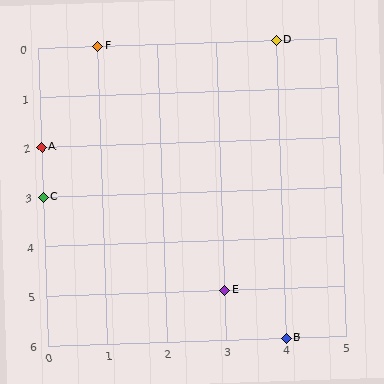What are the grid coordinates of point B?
Point B is at grid coordinates (4, 6).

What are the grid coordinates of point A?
Point A is at grid coordinates (0, 2).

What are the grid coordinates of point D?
Point D is at grid coordinates (4, 0).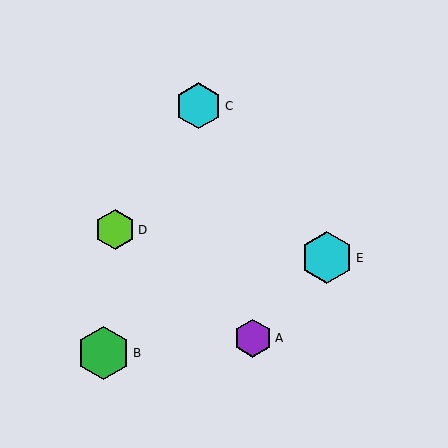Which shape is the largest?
The green hexagon (labeled B) is the largest.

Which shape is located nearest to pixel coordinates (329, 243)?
The cyan hexagon (labeled E) at (327, 258) is nearest to that location.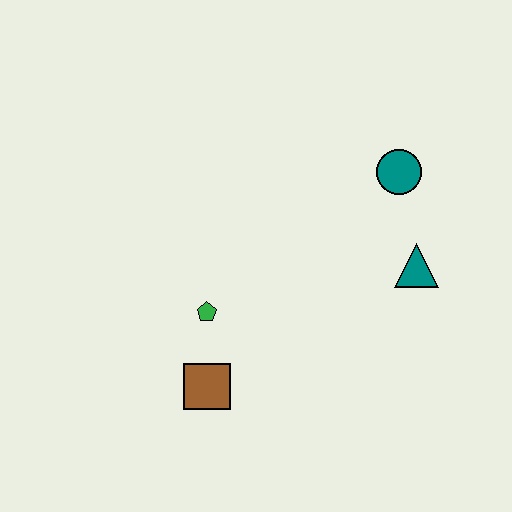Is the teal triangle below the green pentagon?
No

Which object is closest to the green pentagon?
The brown square is closest to the green pentagon.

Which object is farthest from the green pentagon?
The teal circle is farthest from the green pentagon.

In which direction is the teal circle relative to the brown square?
The teal circle is above the brown square.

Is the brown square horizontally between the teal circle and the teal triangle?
No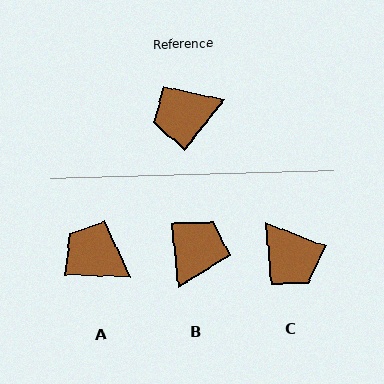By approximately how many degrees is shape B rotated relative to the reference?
Approximately 135 degrees clockwise.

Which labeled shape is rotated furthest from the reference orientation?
B, about 135 degrees away.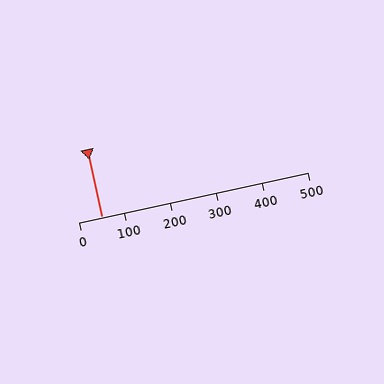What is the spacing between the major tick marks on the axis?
The major ticks are spaced 100 apart.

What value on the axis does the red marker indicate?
The marker indicates approximately 50.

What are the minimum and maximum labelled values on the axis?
The axis runs from 0 to 500.